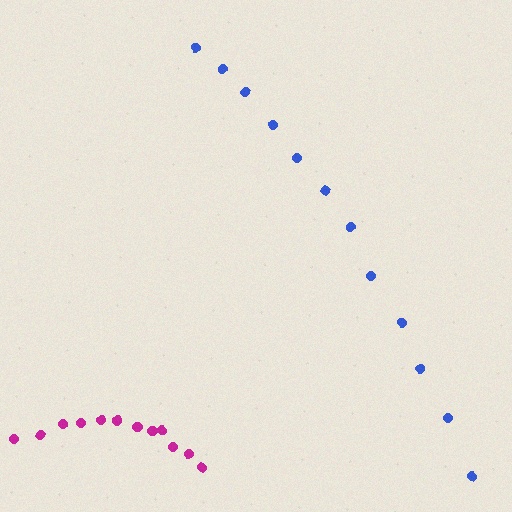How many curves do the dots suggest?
There are 2 distinct paths.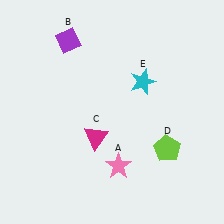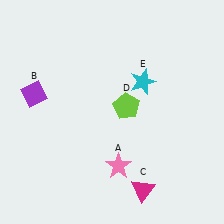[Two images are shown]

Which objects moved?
The objects that moved are: the purple diamond (B), the magenta triangle (C), the lime pentagon (D).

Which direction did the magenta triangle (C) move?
The magenta triangle (C) moved down.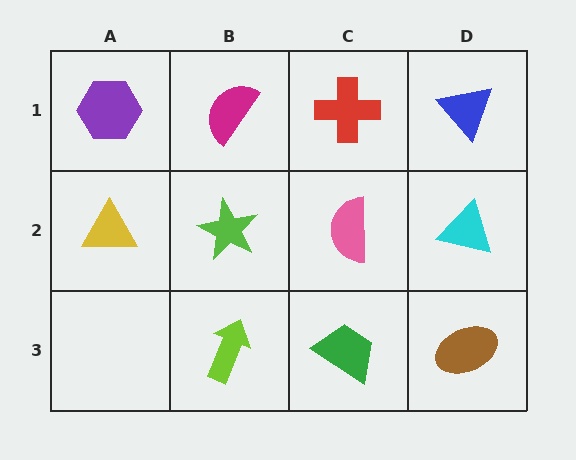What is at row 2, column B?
A lime star.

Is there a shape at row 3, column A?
No, that cell is empty.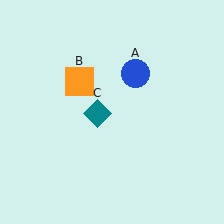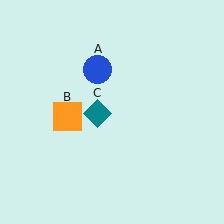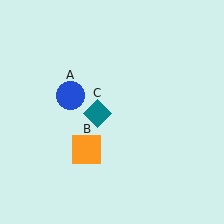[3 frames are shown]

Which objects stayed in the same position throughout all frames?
Teal diamond (object C) remained stationary.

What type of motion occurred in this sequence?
The blue circle (object A), orange square (object B) rotated counterclockwise around the center of the scene.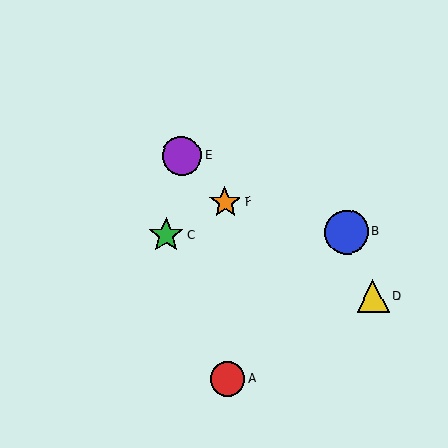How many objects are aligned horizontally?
2 objects (B, C) are aligned horizontally.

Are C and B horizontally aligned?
Yes, both are at y≈235.